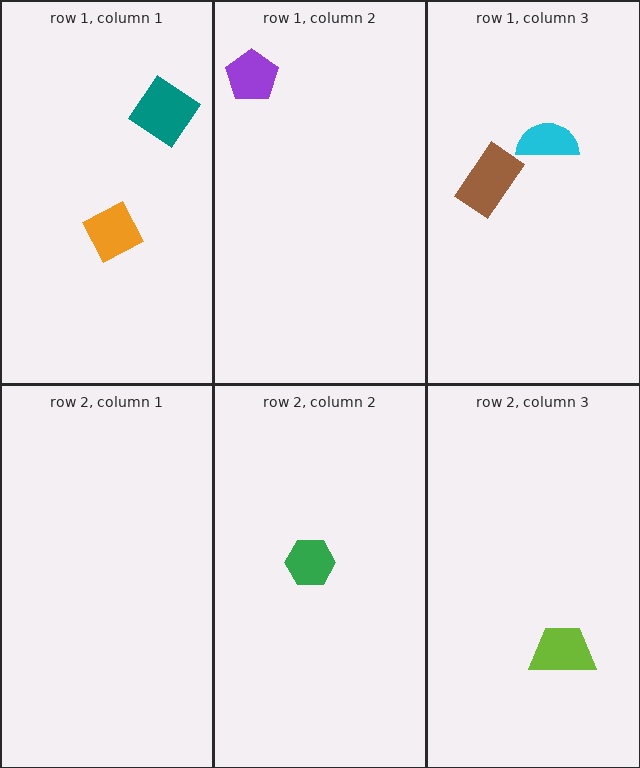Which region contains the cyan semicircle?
The row 1, column 3 region.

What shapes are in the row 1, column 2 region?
The purple pentagon.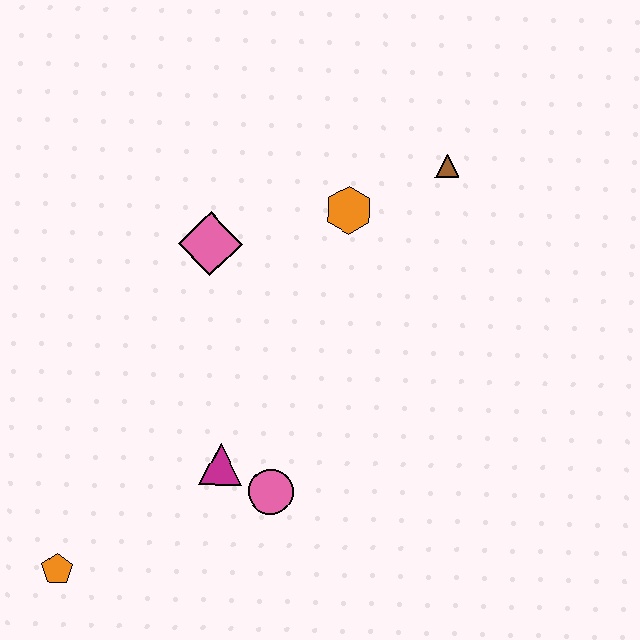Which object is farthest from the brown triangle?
The orange pentagon is farthest from the brown triangle.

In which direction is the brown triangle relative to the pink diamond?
The brown triangle is to the right of the pink diamond.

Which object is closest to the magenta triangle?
The pink circle is closest to the magenta triangle.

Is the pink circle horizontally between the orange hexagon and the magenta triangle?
Yes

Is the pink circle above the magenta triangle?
No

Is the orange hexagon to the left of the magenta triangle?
No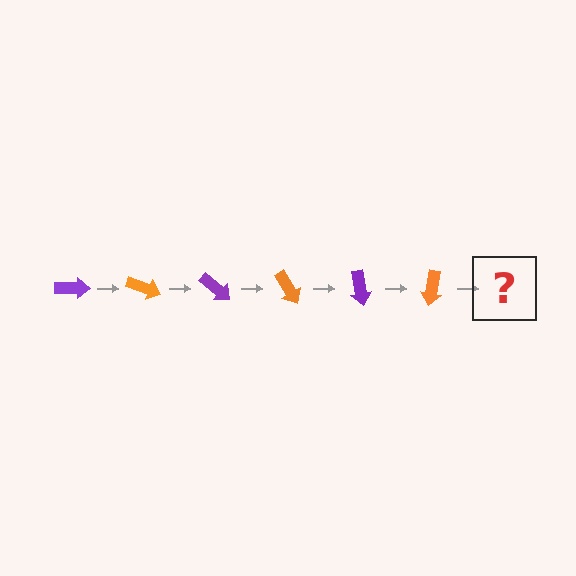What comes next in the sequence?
The next element should be a purple arrow, rotated 120 degrees from the start.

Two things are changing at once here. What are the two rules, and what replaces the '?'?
The two rules are that it rotates 20 degrees each step and the color cycles through purple and orange. The '?' should be a purple arrow, rotated 120 degrees from the start.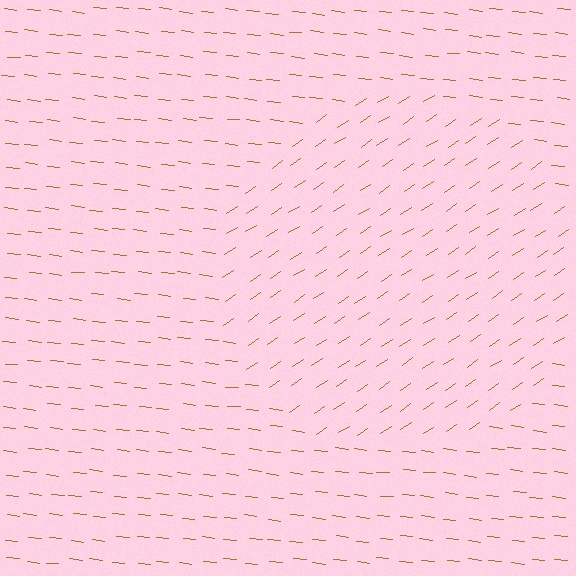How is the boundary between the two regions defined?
The boundary is defined purely by a change in line orientation (approximately 40 degrees difference). All lines are the same color and thickness.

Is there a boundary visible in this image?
Yes, there is a texture boundary formed by a change in line orientation.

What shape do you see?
I see a circle.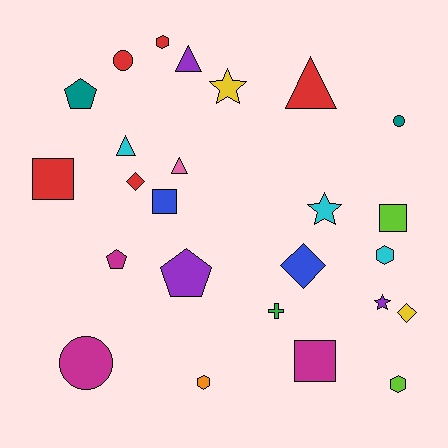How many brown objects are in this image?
There are no brown objects.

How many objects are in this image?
There are 25 objects.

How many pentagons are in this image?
There are 3 pentagons.